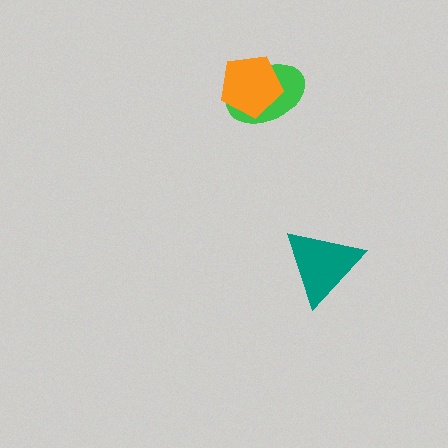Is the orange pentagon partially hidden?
No, no other shape covers it.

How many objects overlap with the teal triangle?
0 objects overlap with the teal triangle.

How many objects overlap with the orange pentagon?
1 object overlaps with the orange pentagon.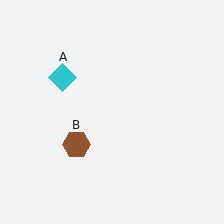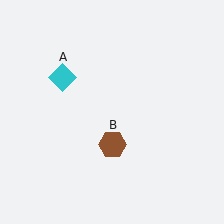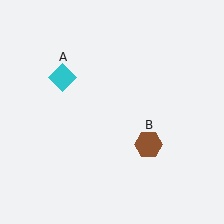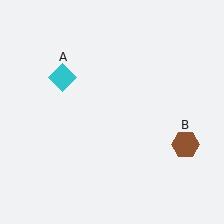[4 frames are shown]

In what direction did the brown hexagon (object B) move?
The brown hexagon (object B) moved right.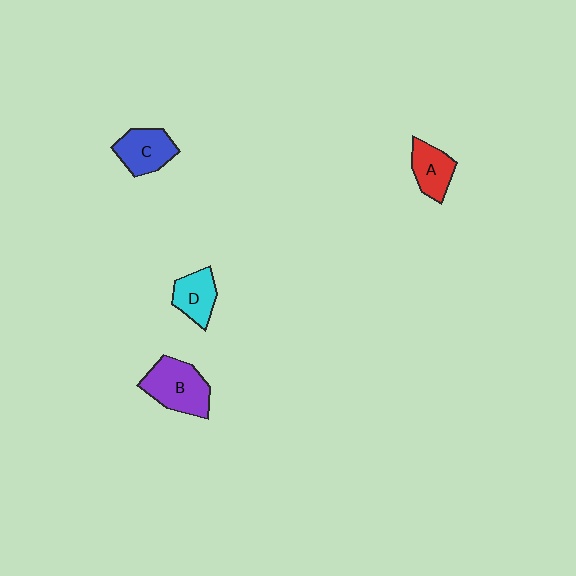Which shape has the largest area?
Shape B (purple).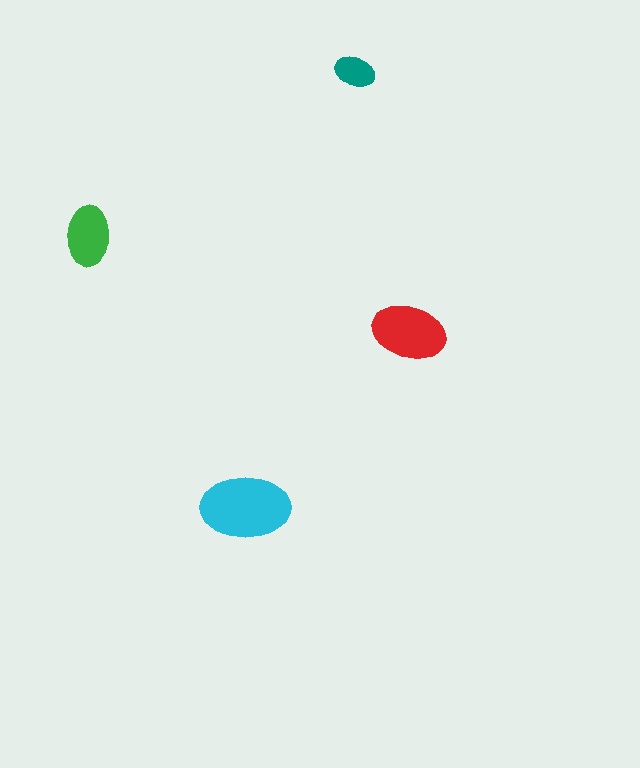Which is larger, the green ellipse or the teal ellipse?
The green one.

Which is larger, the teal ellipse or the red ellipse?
The red one.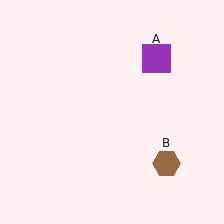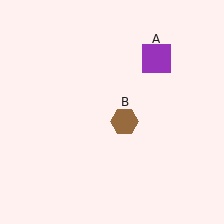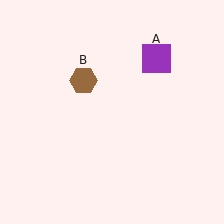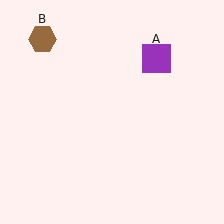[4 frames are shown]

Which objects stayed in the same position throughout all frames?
Purple square (object A) remained stationary.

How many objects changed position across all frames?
1 object changed position: brown hexagon (object B).